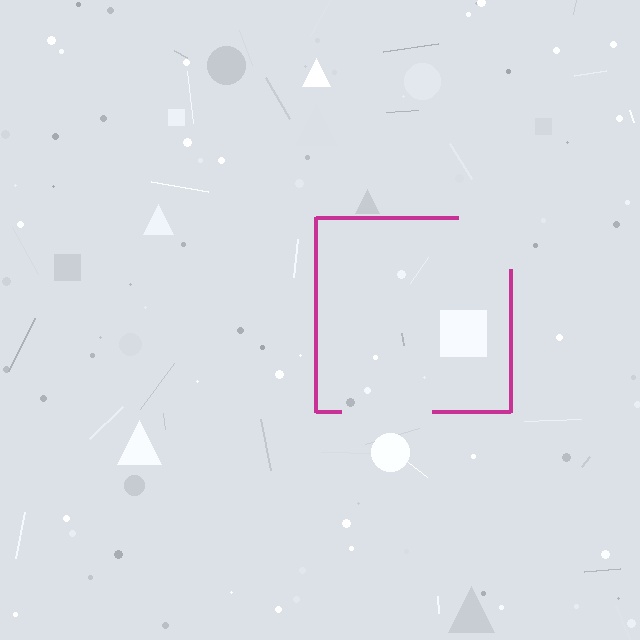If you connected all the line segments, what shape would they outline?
They would outline a square.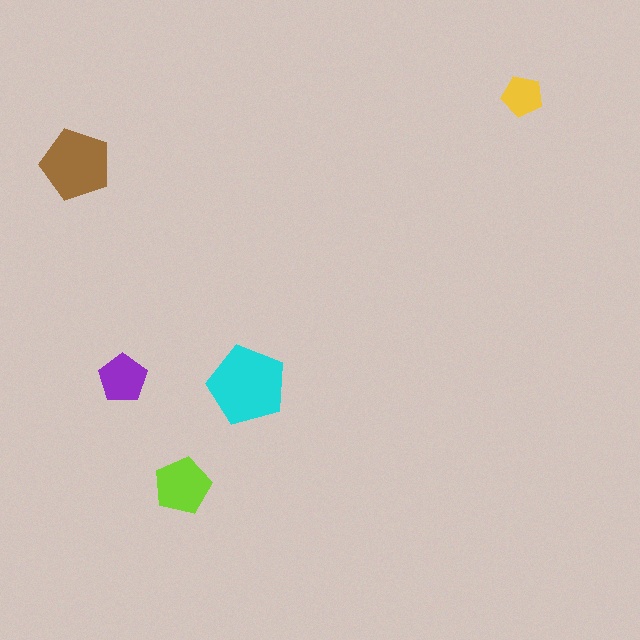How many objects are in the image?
There are 5 objects in the image.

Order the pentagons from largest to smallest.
the cyan one, the brown one, the lime one, the purple one, the yellow one.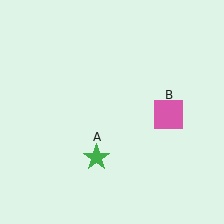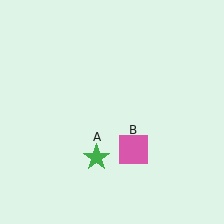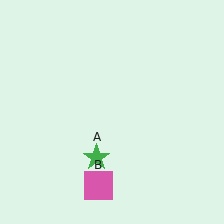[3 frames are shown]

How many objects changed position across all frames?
1 object changed position: pink square (object B).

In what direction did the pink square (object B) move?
The pink square (object B) moved down and to the left.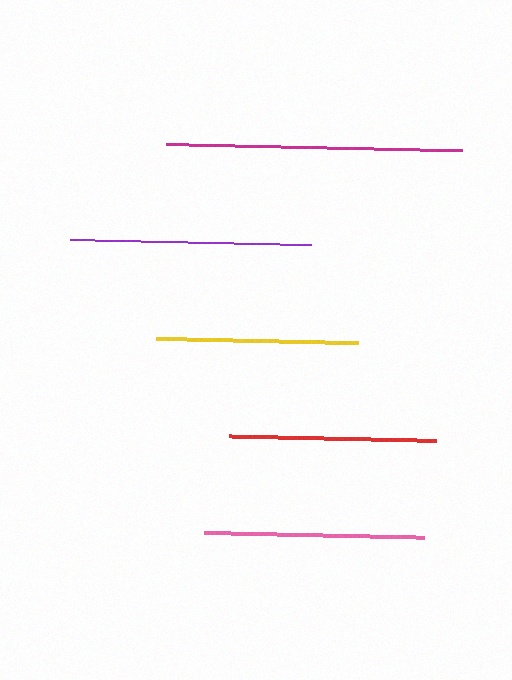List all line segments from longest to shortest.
From longest to shortest: magenta, purple, pink, red, yellow.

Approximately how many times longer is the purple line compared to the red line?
The purple line is approximately 1.2 times the length of the red line.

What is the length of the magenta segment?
The magenta segment is approximately 296 pixels long.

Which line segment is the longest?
The magenta line is the longest at approximately 296 pixels.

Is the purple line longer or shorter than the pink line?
The purple line is longer than the pink line.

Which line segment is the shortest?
The yellow line is the shortest at approximately 202 pixels.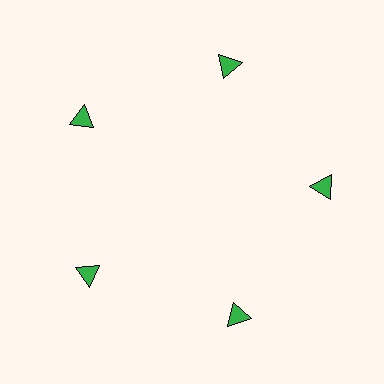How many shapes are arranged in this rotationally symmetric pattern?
There are 5 shapes, arranged in 5 groups of 1.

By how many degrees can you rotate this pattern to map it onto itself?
The pattern maps onto itself every 72 degrees of rotation.